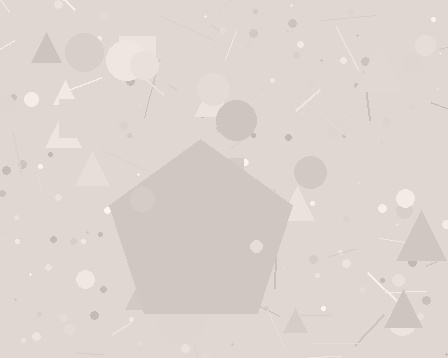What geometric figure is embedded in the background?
A pentagon is embedded in the background.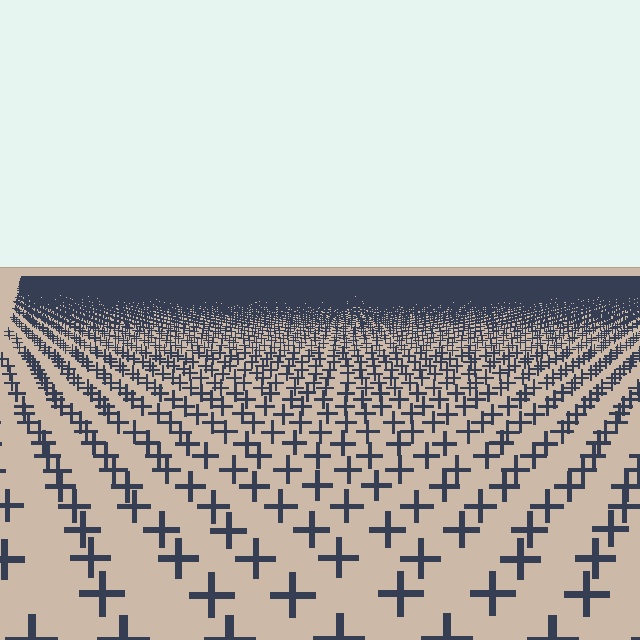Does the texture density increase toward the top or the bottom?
Density increases toward the top.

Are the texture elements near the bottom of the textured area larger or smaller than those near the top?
Larger. Near the bottom, elements are closer to the viewer and appear at a bigger on-screen size.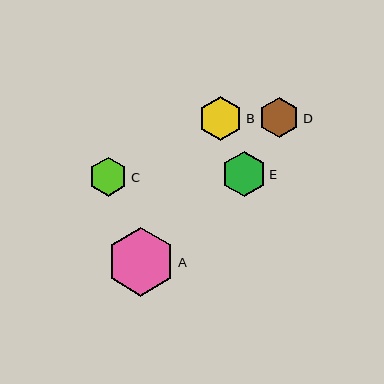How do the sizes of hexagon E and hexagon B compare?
Hexagon E and hexagon B are approximately the same size.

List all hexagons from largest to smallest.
From largest to smallest: A, E, B, D, C.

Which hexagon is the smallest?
Hexagon C is the smallest with a size of approximately 39 pixels.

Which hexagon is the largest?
Hexagon A is the largest with a size of approximately 69 pixels.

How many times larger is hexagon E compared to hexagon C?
Hexagon E is approximately 1.1 times the size of hexagon C.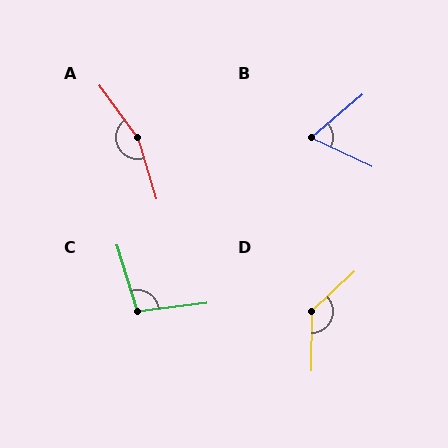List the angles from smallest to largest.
B (65°), C (100°), D (133°), A (160°).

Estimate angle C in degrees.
Approximately 100 degrees.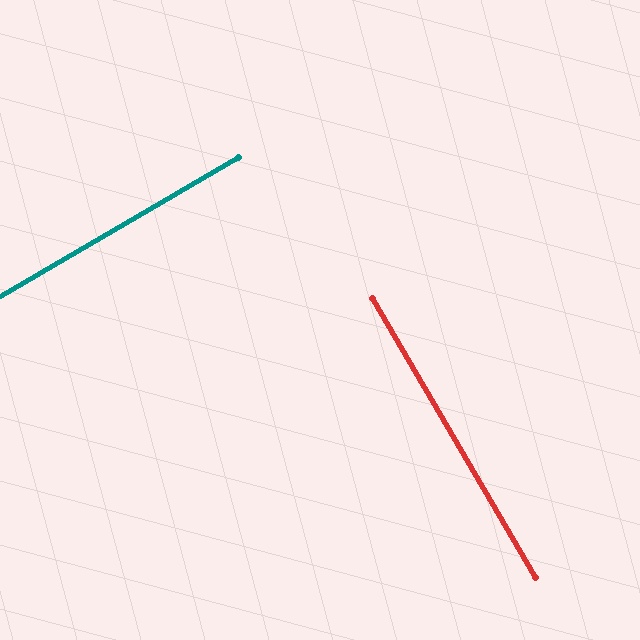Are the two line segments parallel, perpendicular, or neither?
Perpendicular — they meet at approximately 90°.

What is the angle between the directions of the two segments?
Approximately 90 degrees.